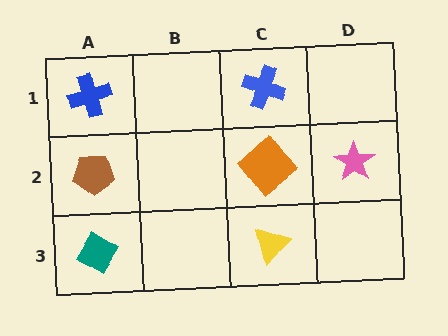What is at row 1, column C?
A blue cross.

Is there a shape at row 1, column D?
No, that cell is empty.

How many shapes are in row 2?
3 shapes.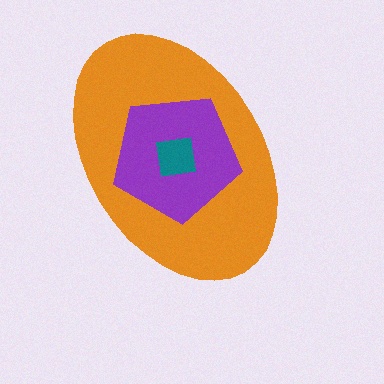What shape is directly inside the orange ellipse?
The purple pentagon.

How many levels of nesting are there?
3.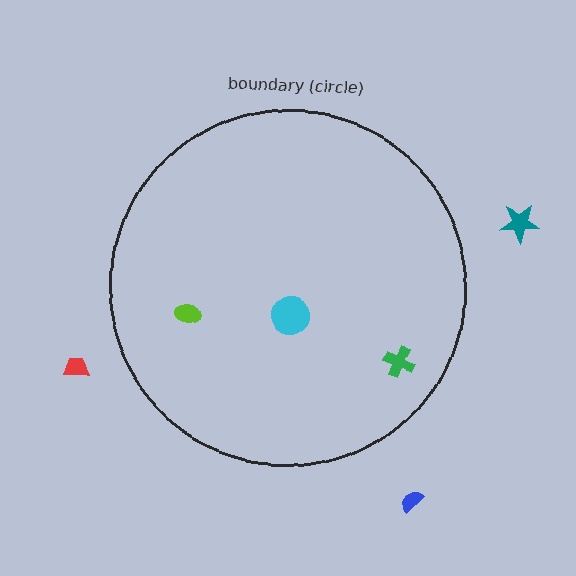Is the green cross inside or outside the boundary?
Inside.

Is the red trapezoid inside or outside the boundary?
Outside.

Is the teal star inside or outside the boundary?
Outside.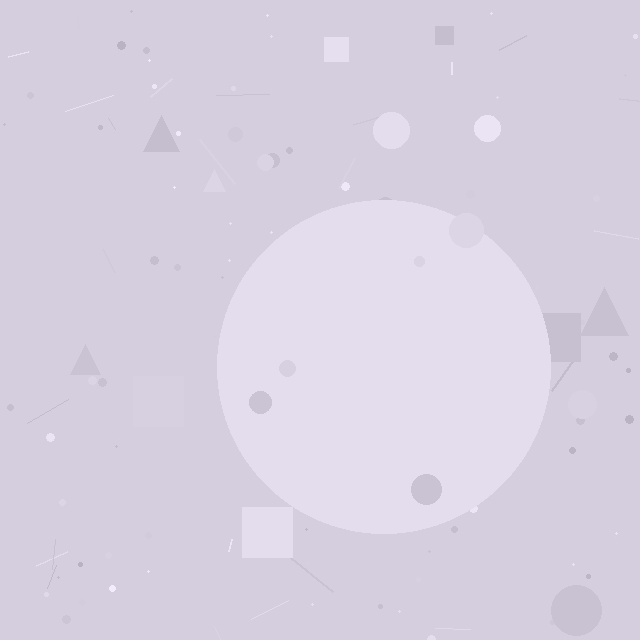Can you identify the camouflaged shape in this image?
The camouflaged shape is a circle.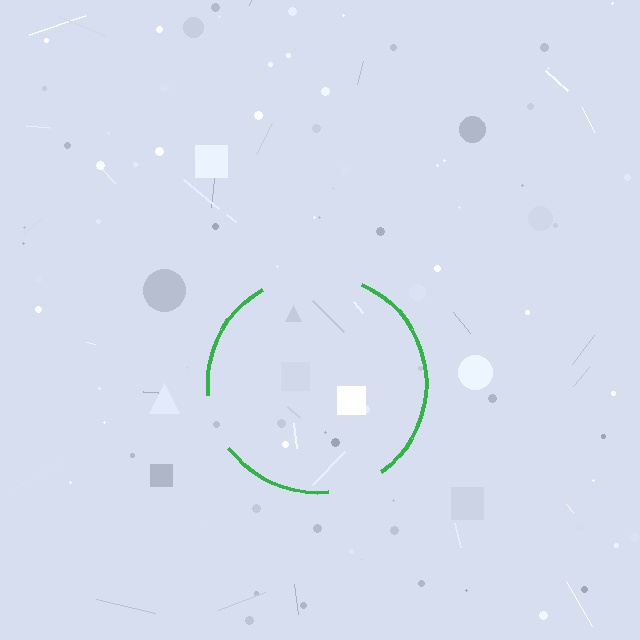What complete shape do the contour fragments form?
The contour fragments form a circle.